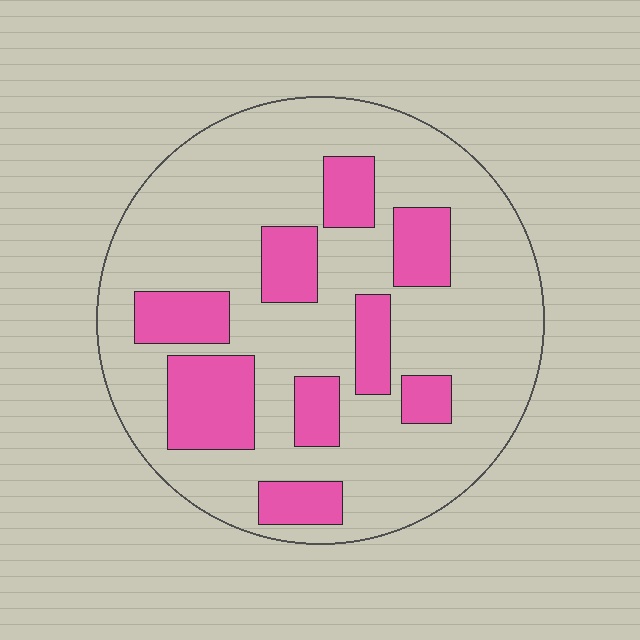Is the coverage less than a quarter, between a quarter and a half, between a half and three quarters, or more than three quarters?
Less than a quarter.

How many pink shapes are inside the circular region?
9.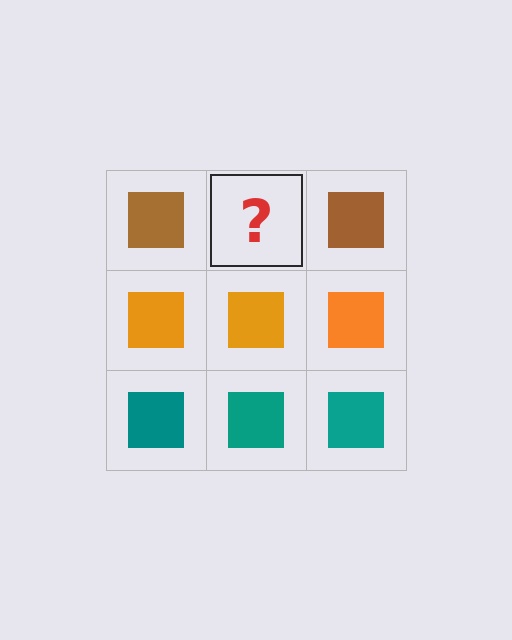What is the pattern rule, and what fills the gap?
The rule is that each row has a consistent color. The gap should be filled with a brown square.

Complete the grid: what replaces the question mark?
The question mark should be replaced with a brown square.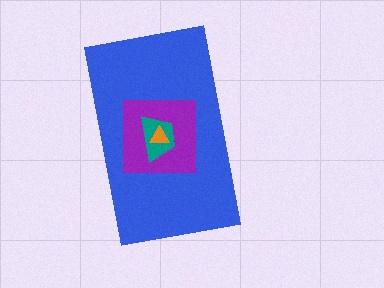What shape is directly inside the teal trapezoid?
The orange triangle.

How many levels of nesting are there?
4.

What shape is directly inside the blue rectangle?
The purple square.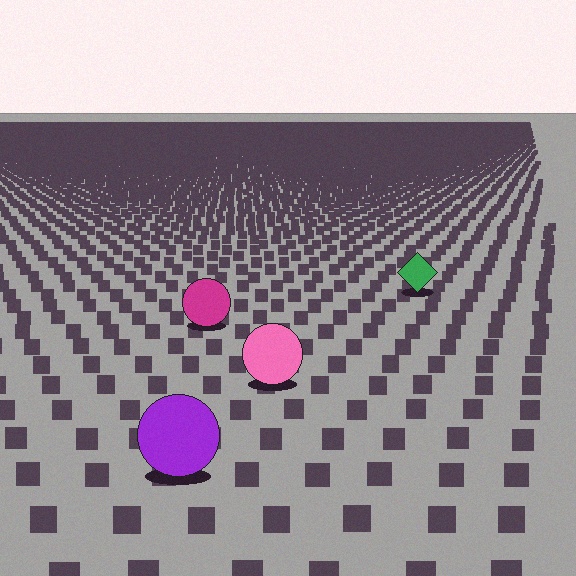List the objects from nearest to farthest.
From nearest to farthest: the purple circle, the pink circle, the magenta circle, the green diamond.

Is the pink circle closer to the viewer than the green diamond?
Yes. The pink circle is closer — you can tell from the texture gradient: the ground texture is coarser near it.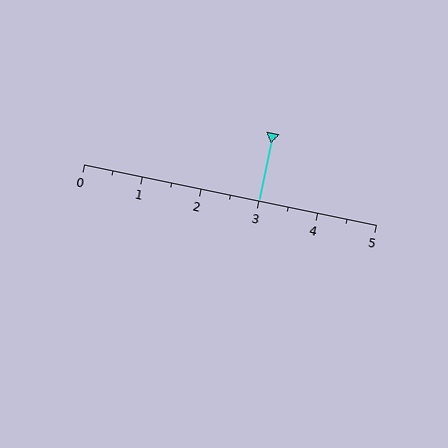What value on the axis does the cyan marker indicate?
The marker indicates approximately 3.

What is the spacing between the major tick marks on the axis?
The major ticks are spaced 1 apart.